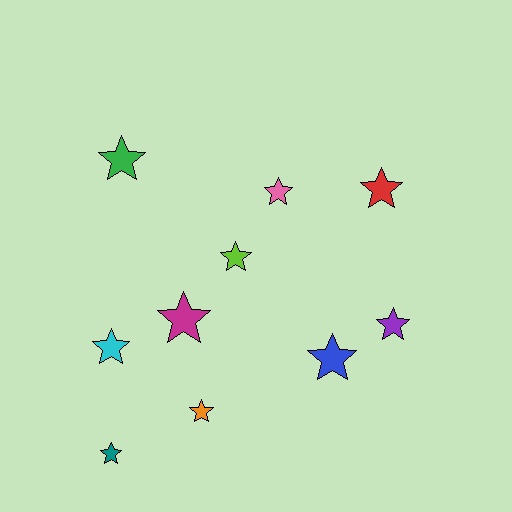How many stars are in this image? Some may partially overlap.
There are 10 stars.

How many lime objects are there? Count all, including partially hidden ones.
There is 1 lime object.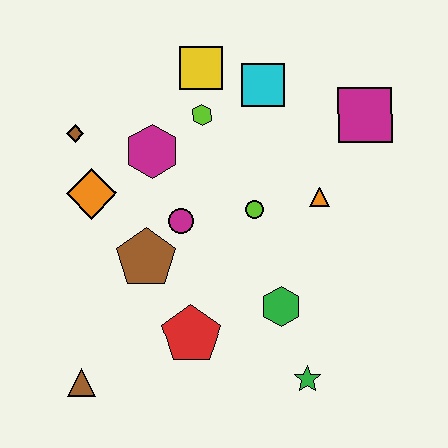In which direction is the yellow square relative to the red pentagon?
The yellow square is above the red pentagon.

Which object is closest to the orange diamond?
The brown diamond is closest to the orange diamond.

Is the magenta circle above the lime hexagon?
No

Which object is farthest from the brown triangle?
The magenta square is farthest from the brown triangle.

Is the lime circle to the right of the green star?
No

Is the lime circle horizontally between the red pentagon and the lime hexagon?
No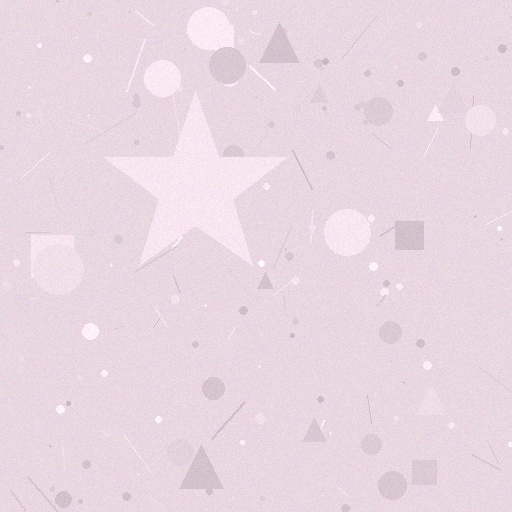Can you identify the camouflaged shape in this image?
The camouflaged shape is a star.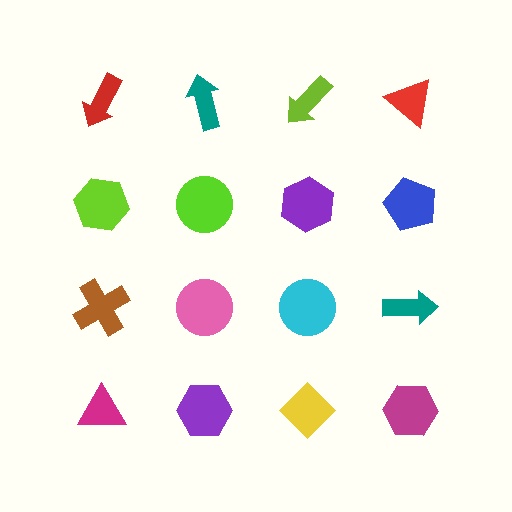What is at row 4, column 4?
A magenta hexagon.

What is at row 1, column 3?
A lime arrow.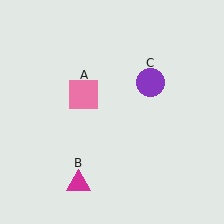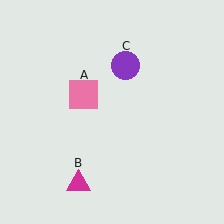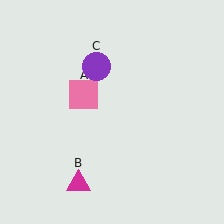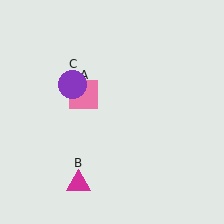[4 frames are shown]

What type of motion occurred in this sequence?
The purple circle (object C) rotated counterclockwise around the center of the scene.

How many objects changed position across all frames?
1 object changed position: purple circle (object C).